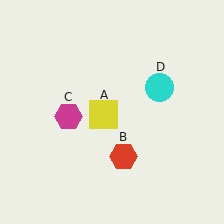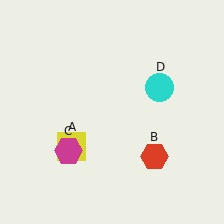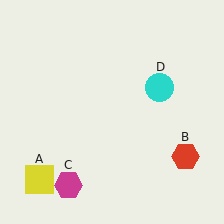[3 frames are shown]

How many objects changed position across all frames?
3 objects changed position: yellow square (object A), red hexagon (object B), magenta hexagon (object C).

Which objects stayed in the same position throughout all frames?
Cyan circle (object D) remained stationary.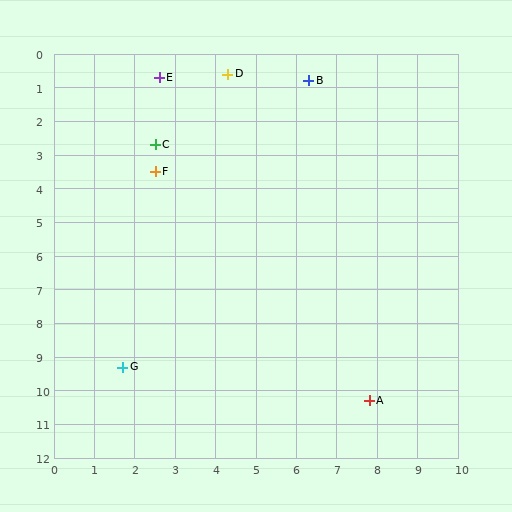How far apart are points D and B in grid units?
Points D and B are about 2.0 grid units apart.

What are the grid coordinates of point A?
Point A is at approximately (7.8, 10.3).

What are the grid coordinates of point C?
Point C is at approximately (2.5, 2.7).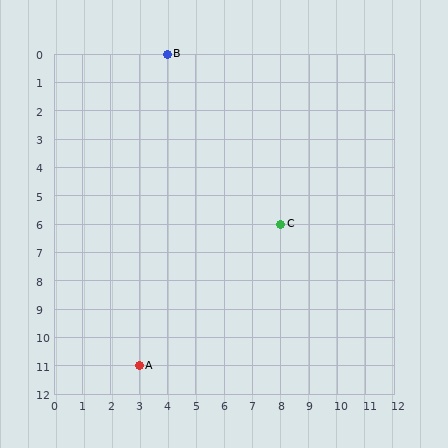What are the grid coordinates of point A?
Point A is at grid coordinates (3, 11).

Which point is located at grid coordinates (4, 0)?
Point B is at (4, 0).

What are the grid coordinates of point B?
Point B is at grid coordinates (4, 0).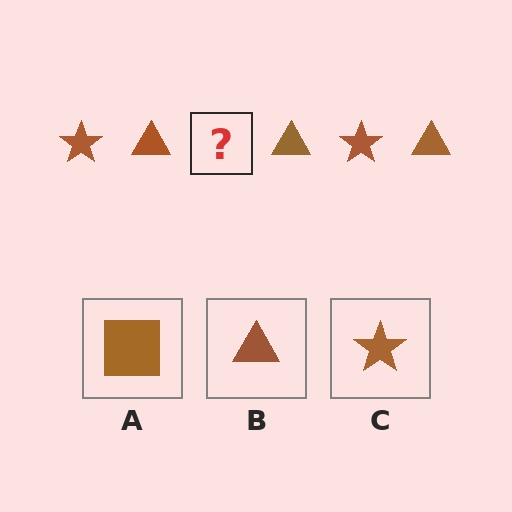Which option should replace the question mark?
Option C.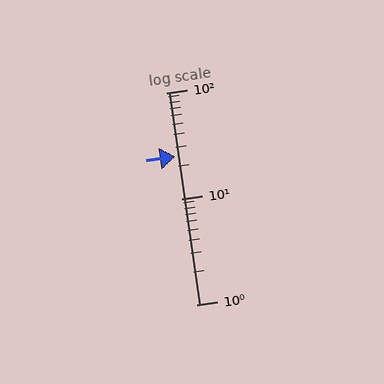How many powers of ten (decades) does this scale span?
The scale spans 2 decades, from 1 to 100.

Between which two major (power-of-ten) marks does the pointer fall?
The pointer is between 10 and 100.